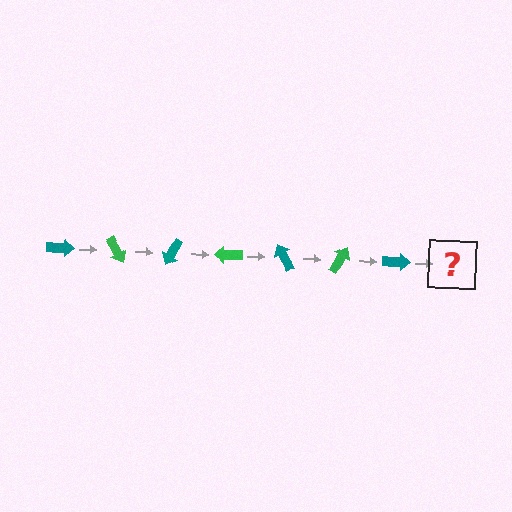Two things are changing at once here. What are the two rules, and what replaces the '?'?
The two rules are that it rotates 60 degrees each step and the color cycles through teal and green. The '?' should be a green arrow, rotated 420 degrees from the start.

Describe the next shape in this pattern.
It should be a green arrow, rotated 420 degrees from the start.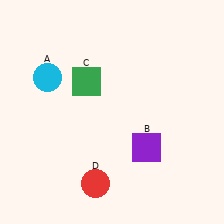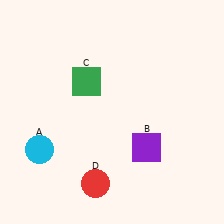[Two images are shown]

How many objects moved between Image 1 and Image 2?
1 object moved between the two images.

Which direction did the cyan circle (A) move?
The cyan circle (A) moved down.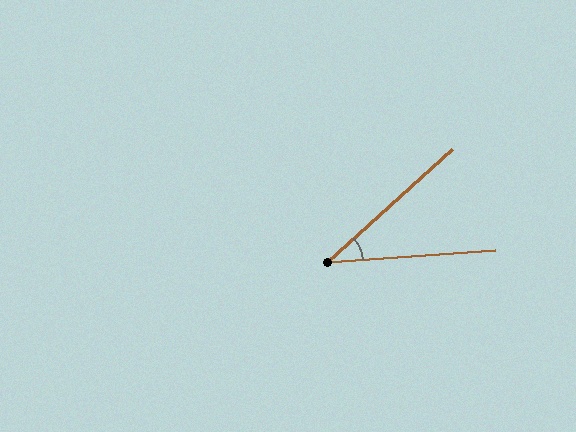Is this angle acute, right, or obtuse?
It is acute.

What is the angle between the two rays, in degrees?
Approximately 38 degrees.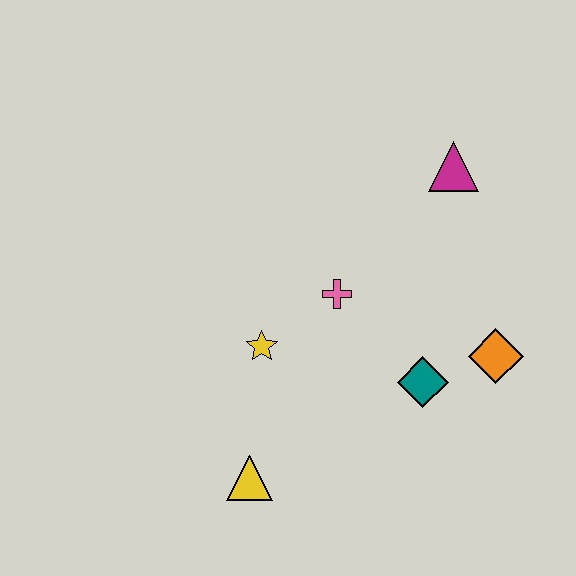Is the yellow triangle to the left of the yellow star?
Yes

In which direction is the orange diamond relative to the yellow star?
The orange diamond is to the right of the yellow star.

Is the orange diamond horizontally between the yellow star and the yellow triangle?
No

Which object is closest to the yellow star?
The pink cross is closest to the yellow star.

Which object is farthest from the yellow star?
The magenta triangle is farthest from the yellow star.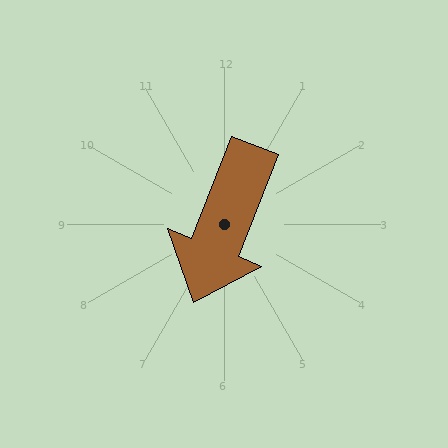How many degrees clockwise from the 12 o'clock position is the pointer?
Approximately 201 degrees.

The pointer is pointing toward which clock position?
Roughly 7 o'clock.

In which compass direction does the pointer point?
South.